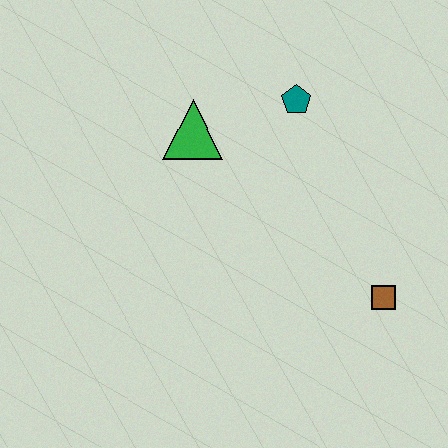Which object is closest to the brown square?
The teal pentagon is closest to the brown square.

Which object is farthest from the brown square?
The green triangle is farthest from the brown square.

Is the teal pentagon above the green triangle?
Yes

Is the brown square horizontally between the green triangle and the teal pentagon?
No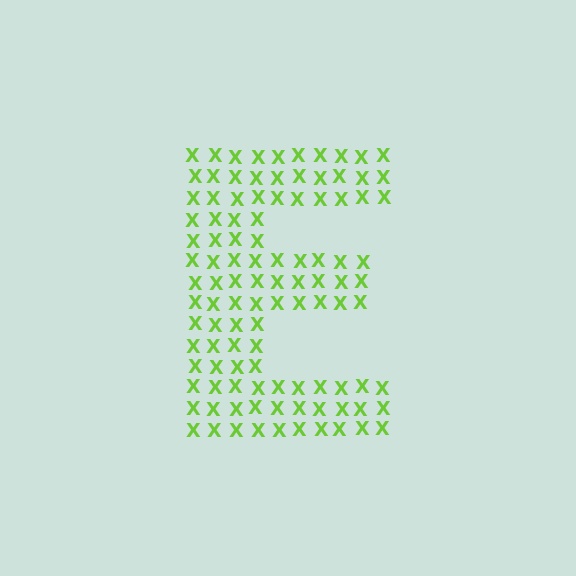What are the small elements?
The small elements are letter X's.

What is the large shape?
The large shape is the letter E.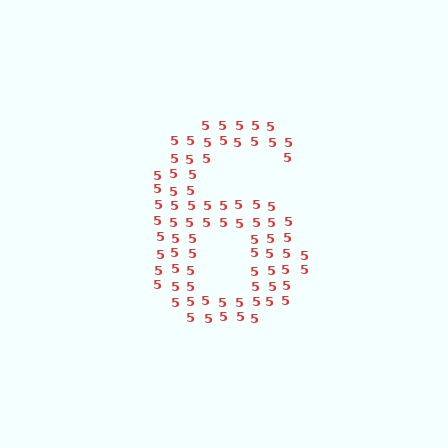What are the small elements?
The small elements are digit 5's.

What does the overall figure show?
The overall figure shows the digit 6.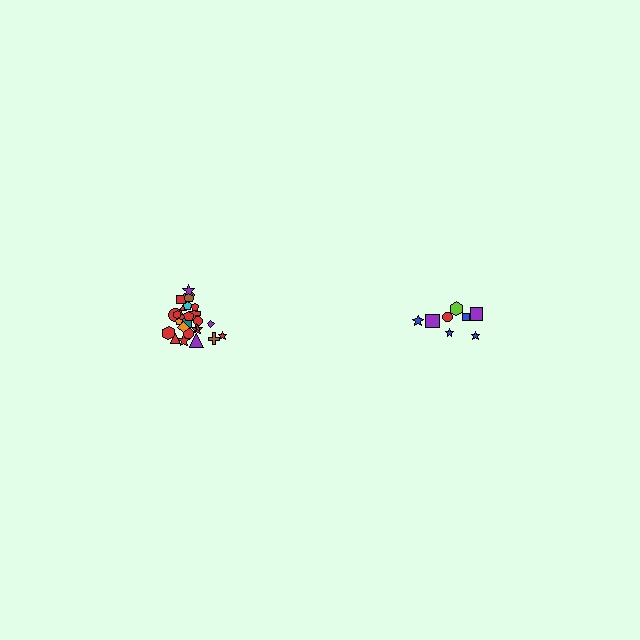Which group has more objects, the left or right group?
The left group.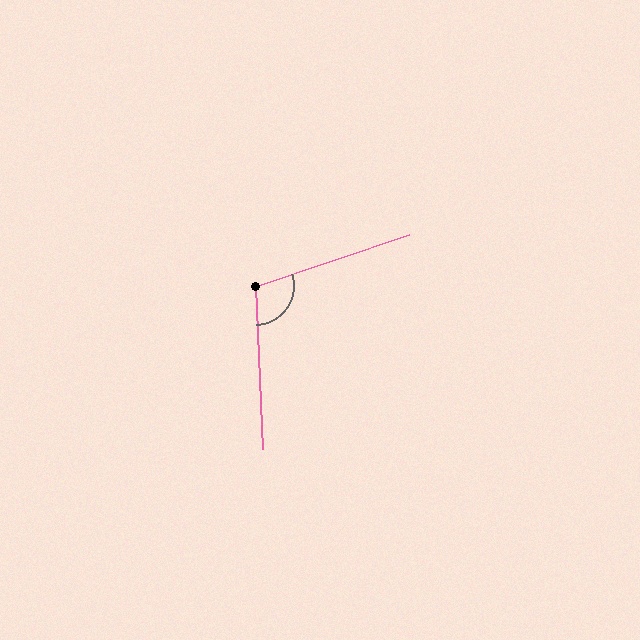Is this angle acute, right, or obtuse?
It is obtuse.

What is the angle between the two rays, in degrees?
Approximately 106 degrees.